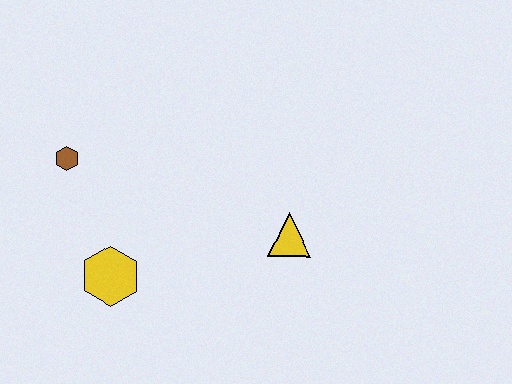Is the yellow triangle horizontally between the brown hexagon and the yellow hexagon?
No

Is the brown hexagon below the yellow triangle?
No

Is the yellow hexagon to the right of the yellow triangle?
No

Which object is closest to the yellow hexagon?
The brown hexagon is closest to the yellow hexagon.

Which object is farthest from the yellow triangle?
The brown hexagon is farthest from the yellow triangle.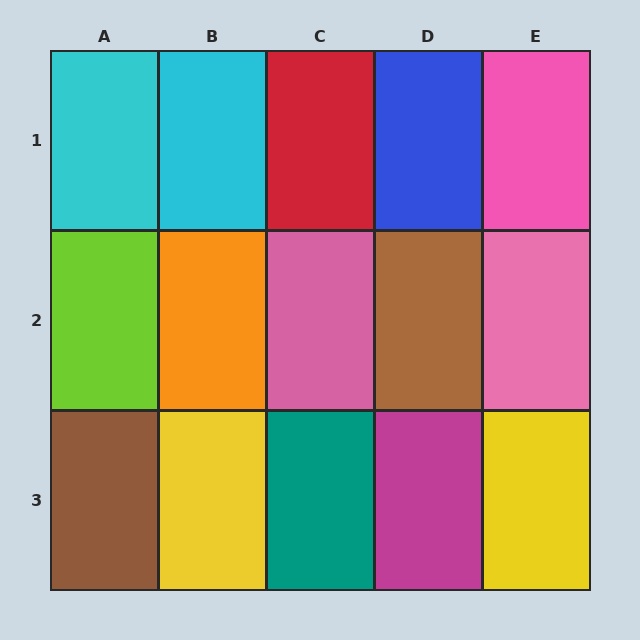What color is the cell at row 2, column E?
Pink.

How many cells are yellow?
2 cells are yellow.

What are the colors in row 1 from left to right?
Cyan, cyan, red, blue, pink.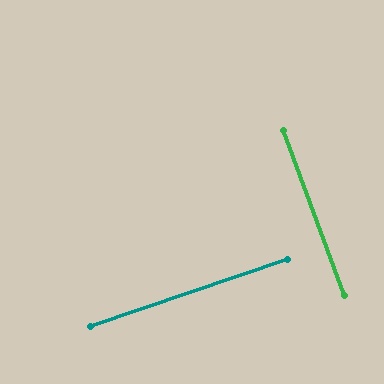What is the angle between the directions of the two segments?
Approximately 89 degrees.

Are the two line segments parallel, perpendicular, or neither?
Perpendicular — they meet at approximately 89°.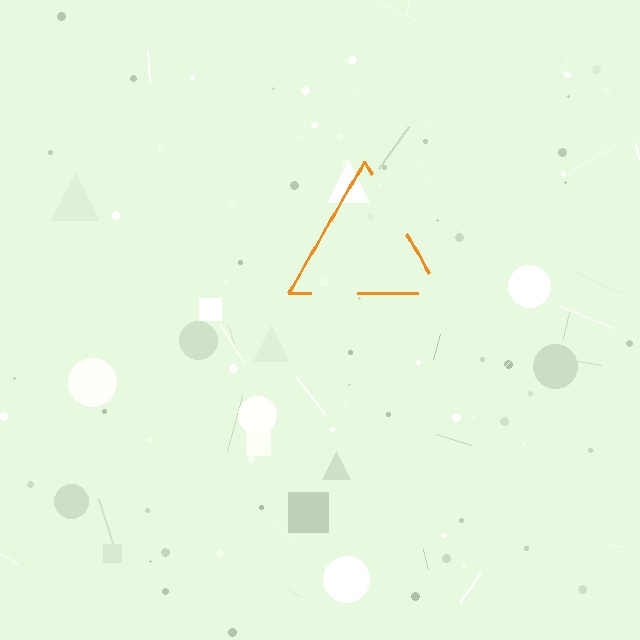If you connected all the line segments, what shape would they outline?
They would outline a triangle.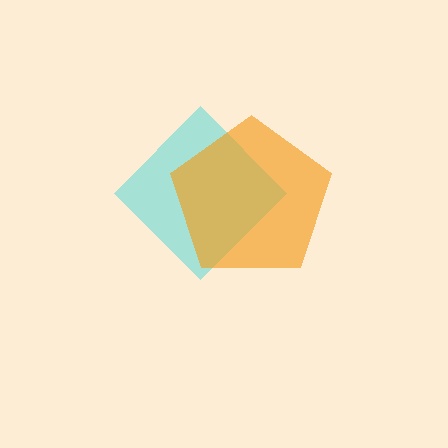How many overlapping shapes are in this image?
There are 2 overlapping shapes in the image.